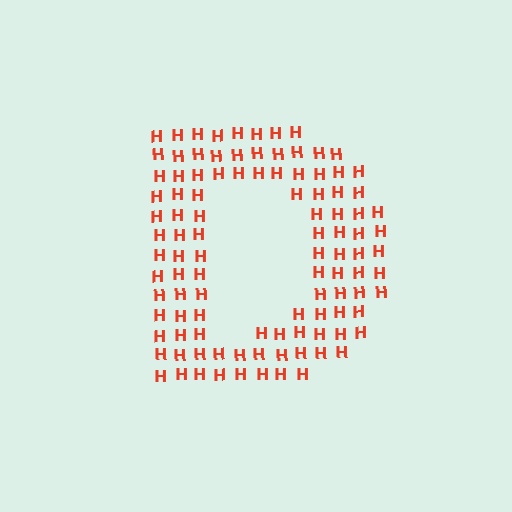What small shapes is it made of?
It is made of small letter H's.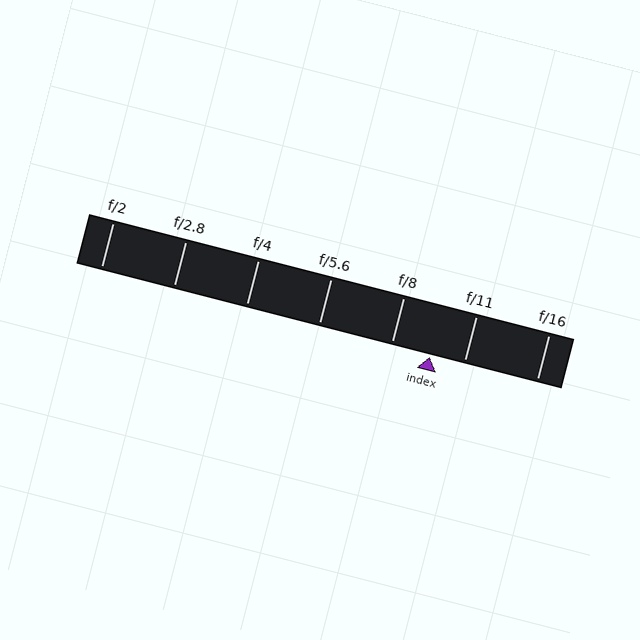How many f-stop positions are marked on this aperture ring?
There are 7 f-stop positions marked.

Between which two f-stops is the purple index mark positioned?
The index mark is between f/8 and f/11.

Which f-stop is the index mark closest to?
The index mark is closest to f/11.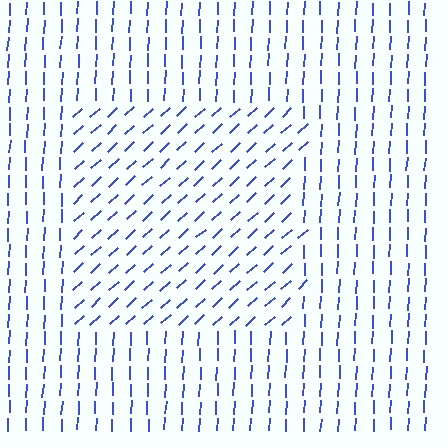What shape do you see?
I see a rectangle.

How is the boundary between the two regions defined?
The boundary is defined purely by a change in line orientation (approximately 45 degrees difference). All lines are the same color and thickness.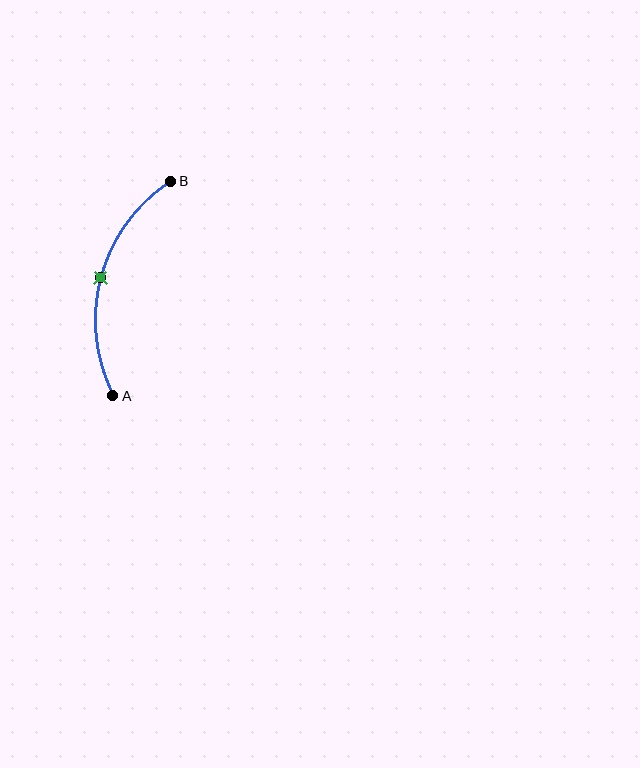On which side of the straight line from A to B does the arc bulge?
The arc bulges to the left of the straight line connecting A and B.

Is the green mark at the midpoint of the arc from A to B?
Yes. The green mark lies on the arc at equal arc-length from both A and B — it is the arc midpoint.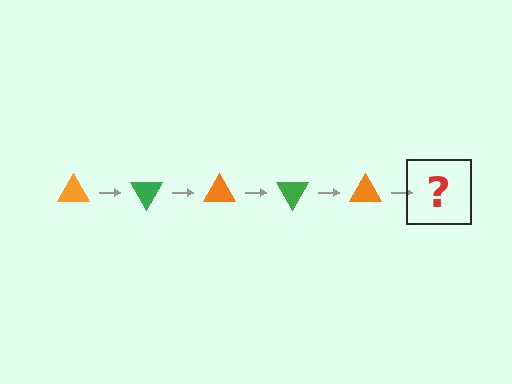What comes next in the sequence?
The next element should be a green triangle, rotated 300 degrees from the start.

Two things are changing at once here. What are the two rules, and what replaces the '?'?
The two rules are that it rotates 60 degrees each step and the color cycles through orange and green. The '?' should be a green triangle, rotated 300 degrees from the start.